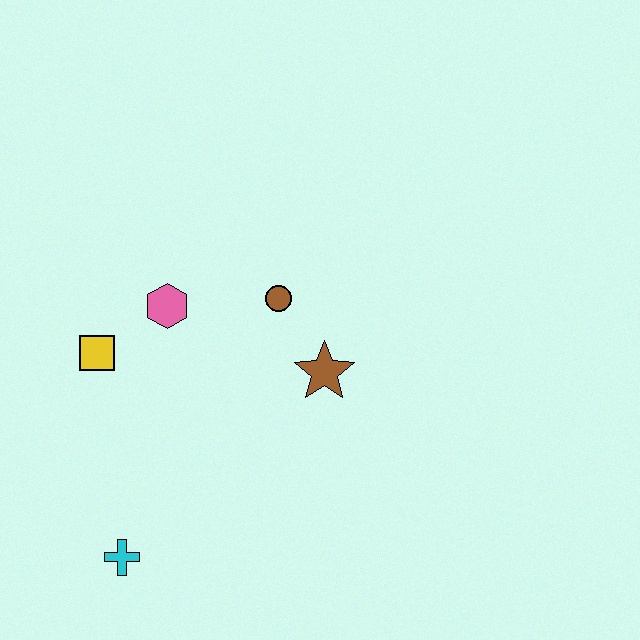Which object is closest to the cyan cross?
The yellow square is closest to the cyan cross.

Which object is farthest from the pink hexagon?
The cyan cross is farthest from the pink hexagon.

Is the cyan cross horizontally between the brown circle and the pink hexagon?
No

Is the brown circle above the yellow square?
Yes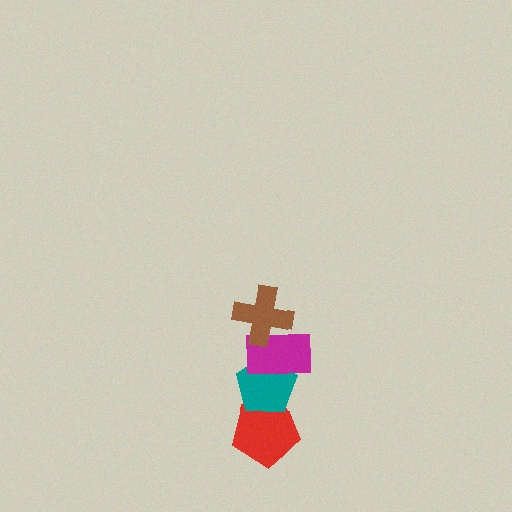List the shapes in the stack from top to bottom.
From top to bottom: the brown cross, the magenta rectangle, the teal pentagon, the red pentagon.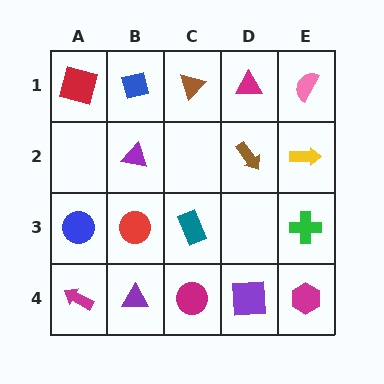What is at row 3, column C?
A teal rectangle.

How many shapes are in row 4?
5 shapes.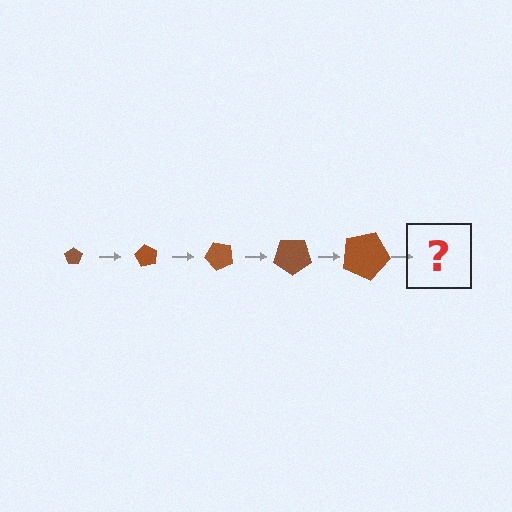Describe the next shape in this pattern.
It should be a pentagon, larger than the previous one and rotated 300 degrees from the start.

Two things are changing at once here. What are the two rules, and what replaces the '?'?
The two rules are that the pentagon grows larger each step and it rotates 60 degrees each step. The '?' should be a pentagon, larger than the previous one and rotated 300 degrees from the start.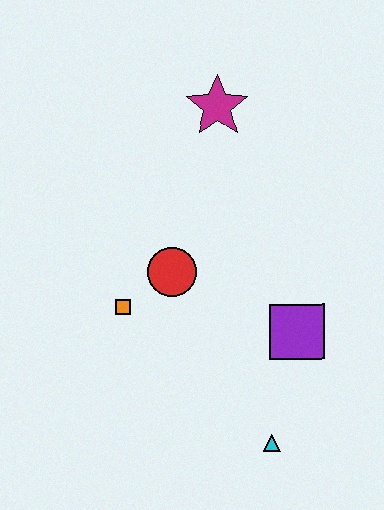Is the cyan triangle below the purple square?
Yes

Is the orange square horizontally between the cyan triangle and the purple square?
No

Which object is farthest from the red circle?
The cyan triangle is farthest from the red circle.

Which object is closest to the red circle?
The orange square is closest to the red circle.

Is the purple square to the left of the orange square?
No